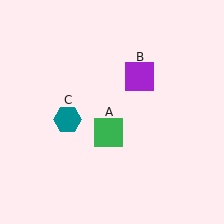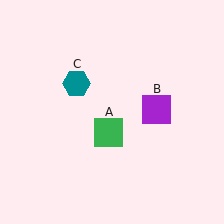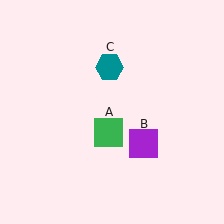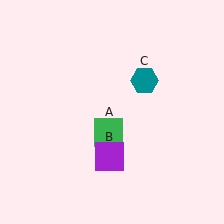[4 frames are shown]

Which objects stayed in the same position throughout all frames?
Green square (object A) remained stationary.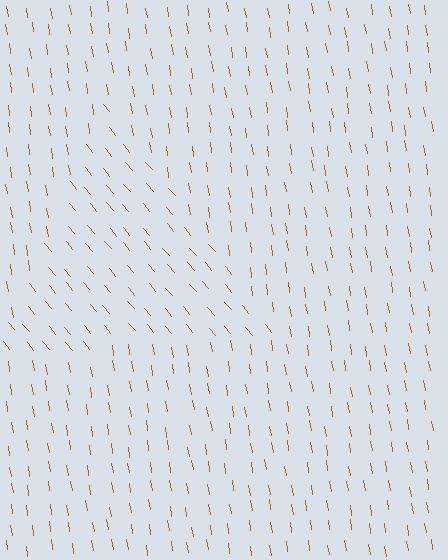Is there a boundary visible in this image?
Yes, there is a texture boundary formed by a change in line orientation.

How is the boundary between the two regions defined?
The boundary is defined purely by a change in line orientation (approximately 31 degrees difference). All lines are the same color and thickness.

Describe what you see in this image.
The image is filled with small brown line segments. A triangle region in the image has lines oriented differently from the surrounding lines, creating a visible texture boundary.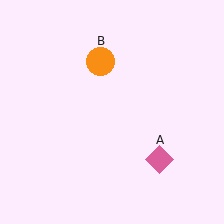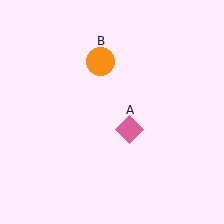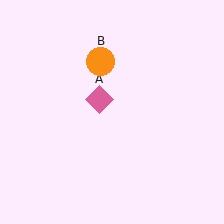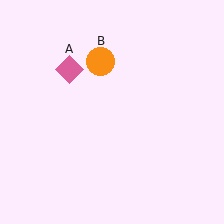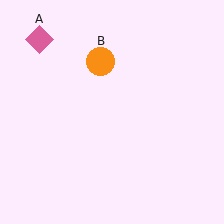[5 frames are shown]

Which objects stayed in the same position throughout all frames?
Orange circle (object B) remained stationary.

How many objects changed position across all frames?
1 object changed position: pink diamond (object A).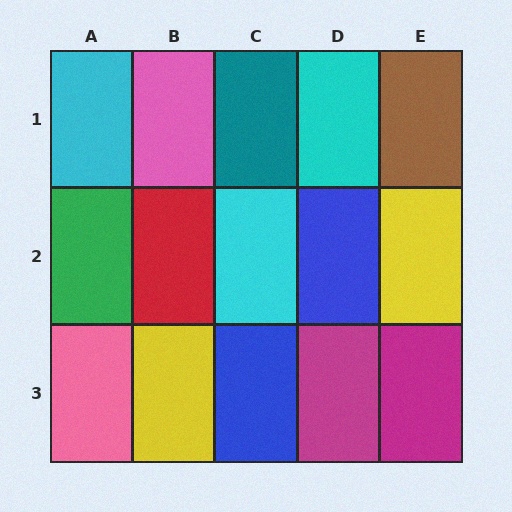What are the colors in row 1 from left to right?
Cyan, pink, teal, cyan, brown.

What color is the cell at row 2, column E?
Yellow.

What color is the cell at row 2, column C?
Cyan.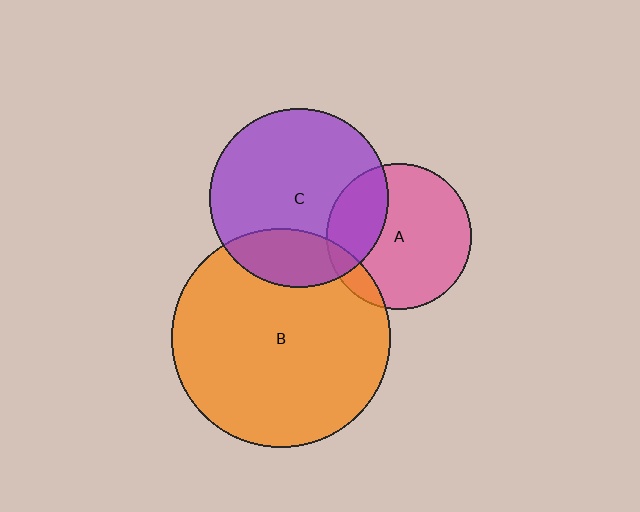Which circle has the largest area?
Circle B (orange).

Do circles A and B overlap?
Yes.